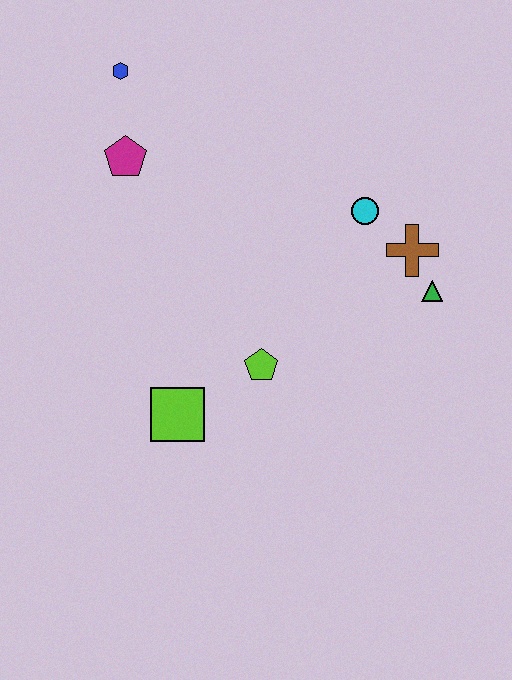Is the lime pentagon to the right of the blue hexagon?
Yes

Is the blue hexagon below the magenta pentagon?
No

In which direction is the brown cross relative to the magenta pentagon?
The brown cross is to the right of the magenta pentagon.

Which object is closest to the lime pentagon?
The lime square is closest to the lime pentagon.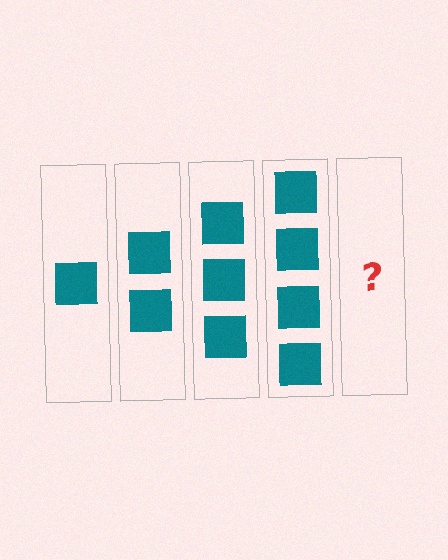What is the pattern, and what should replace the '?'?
The pattern is that each step adds one more square. The '?' should be 5 squares.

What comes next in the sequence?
The next element should be 5 squares.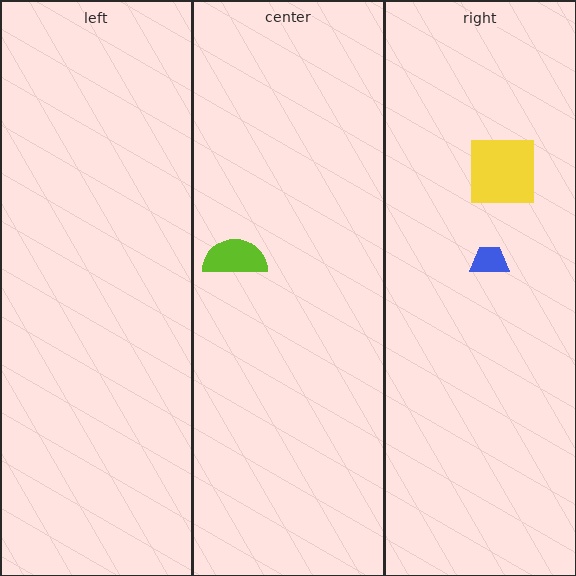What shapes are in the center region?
The lime semicircle.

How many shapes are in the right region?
2.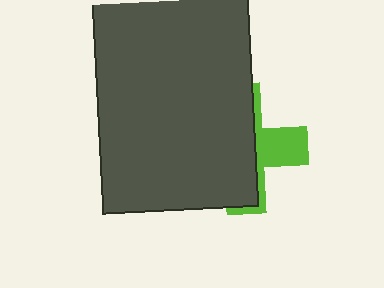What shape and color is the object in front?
The object in front is a dark gray rectangle.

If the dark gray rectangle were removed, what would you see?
You would see the complete lime cross.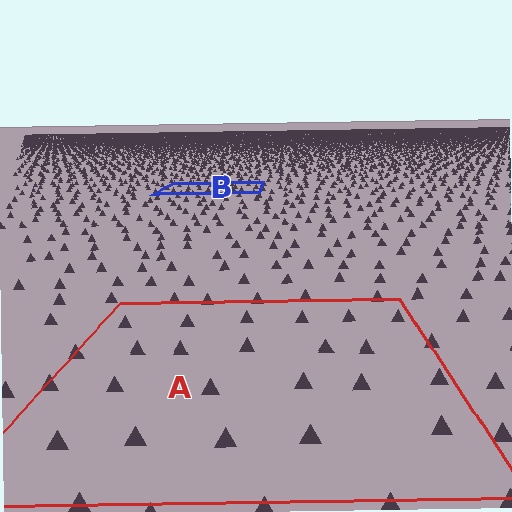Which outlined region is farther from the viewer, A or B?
Region B is farther from the viewer — the texture elements inside it appear smaller and more densely packed.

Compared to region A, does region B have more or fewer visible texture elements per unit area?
Region B has more texture elements per unit area — they are packed more densely because it is farther away.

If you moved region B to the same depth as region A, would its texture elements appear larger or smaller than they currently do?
They would appear larger. At a closer depth, the same texture elements are projected at a bigger on-screen size.